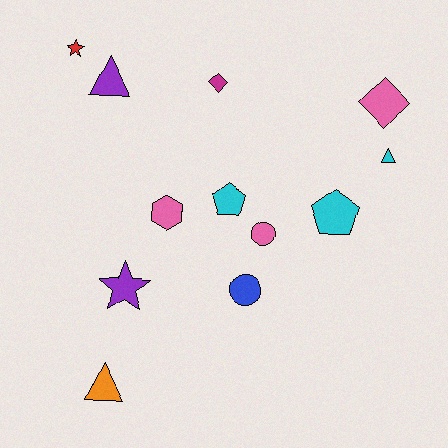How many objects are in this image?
There are 12 objects.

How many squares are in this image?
There are no squares.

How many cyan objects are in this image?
There are 3 cyan objects.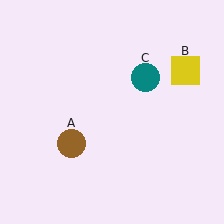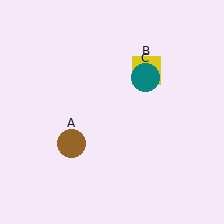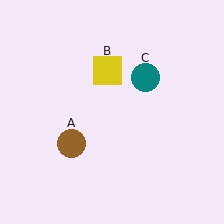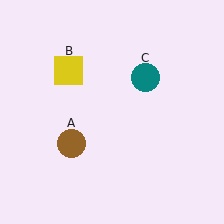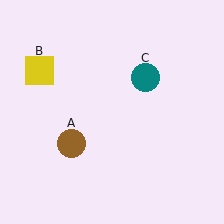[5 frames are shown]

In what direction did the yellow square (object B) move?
The yellow square (object B) moved left.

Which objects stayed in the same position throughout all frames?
Brown circle (object A) and teal circle (object C) remained stationary.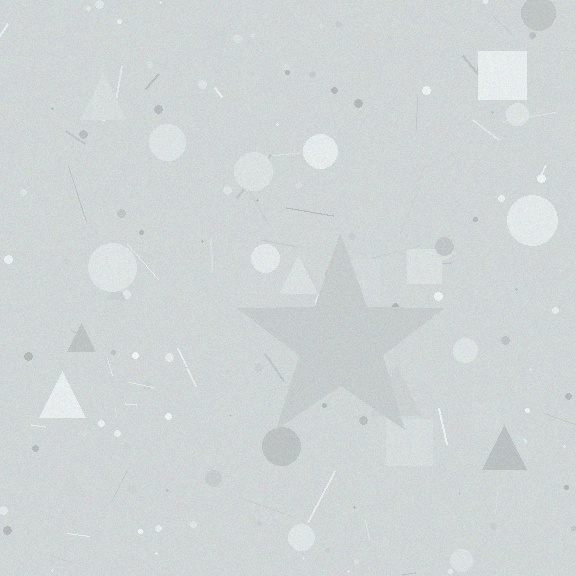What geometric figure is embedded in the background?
A star is embedded in the background.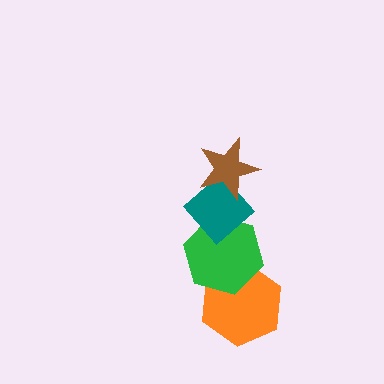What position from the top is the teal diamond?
The teal diamond is 2nd from the top.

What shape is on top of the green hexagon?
The teal diamond is on top of the green hexagon.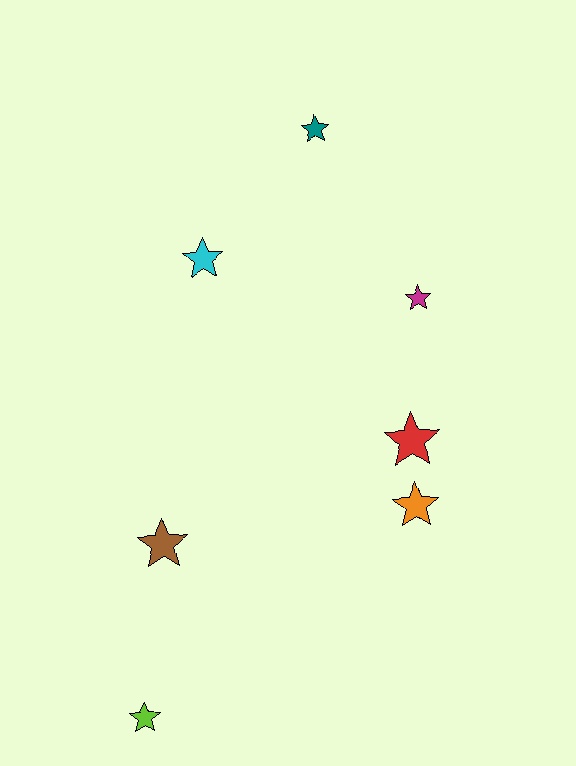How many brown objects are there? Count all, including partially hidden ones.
There is 1 brown object.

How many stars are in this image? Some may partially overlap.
There are 7 stars.